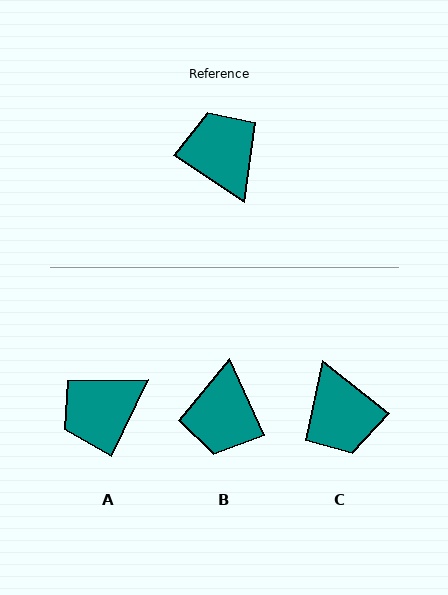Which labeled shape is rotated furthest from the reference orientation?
C, about 176 degrees away.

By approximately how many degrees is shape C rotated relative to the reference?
Approximately 176 degrees counter-clockwise.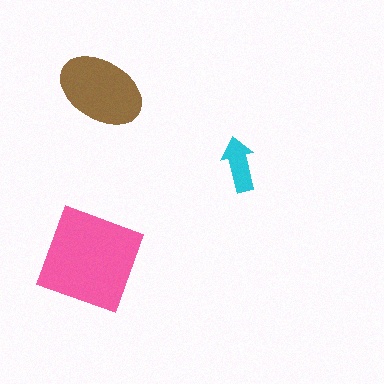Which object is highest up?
The brown ellipse is topmost.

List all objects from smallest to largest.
The cyan arrow, the brown ellipse, the pink square.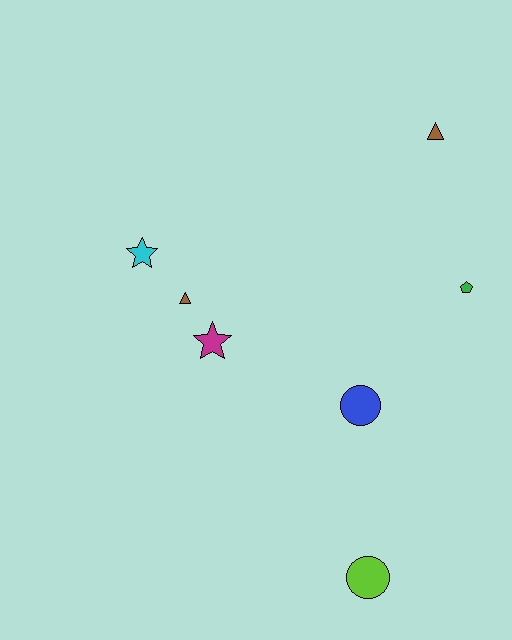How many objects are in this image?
There are 7 objects.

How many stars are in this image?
There are 2 stars.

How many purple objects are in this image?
There are no purple objects.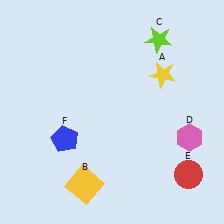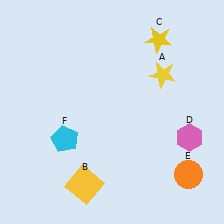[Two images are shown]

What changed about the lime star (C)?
In Image 1, C is lime. In Image 2, it changed to yellow.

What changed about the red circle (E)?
In Image 1, E is red. In Image 2, it changed to orange.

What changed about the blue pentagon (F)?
In Image 1, F is blue. In Image 2, it changed to cyan.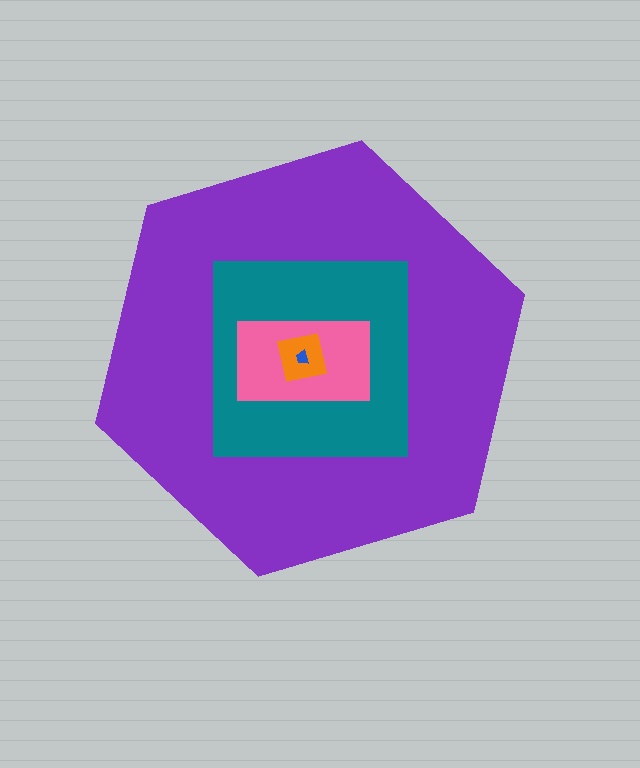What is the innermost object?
The blue trapezoid.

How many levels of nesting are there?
5.